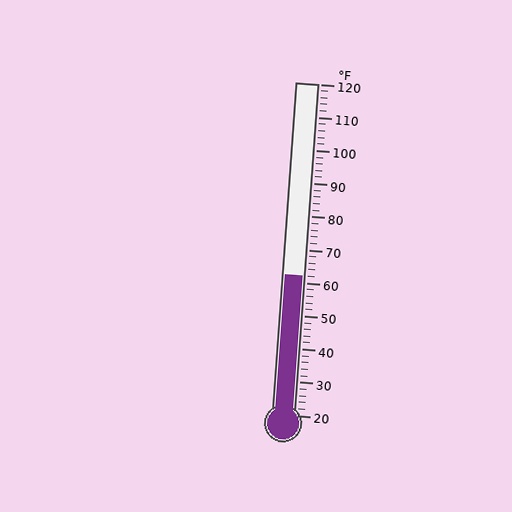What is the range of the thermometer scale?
The thermometer scale ranges from 20°F to 120°F.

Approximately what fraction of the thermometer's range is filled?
The thermometer is filled to approximately 40% of its range.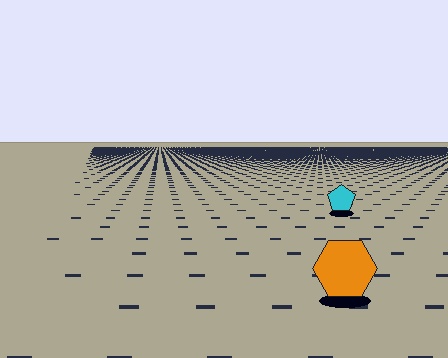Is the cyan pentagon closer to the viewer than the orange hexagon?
No. The orange hexagon is closer — you can tell from the texture gradient: the ground texture is coarser near it.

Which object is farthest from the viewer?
The cyan pentagon is farthest from the viewer. It appears smaller and the ground texture around it is denser.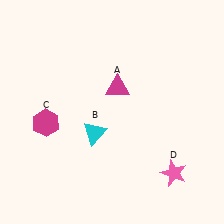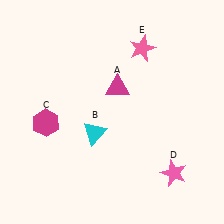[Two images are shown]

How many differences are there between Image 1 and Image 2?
There is 1 difference between the two images.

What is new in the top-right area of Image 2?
A pink star (E) was added in the top-right area of Image 2.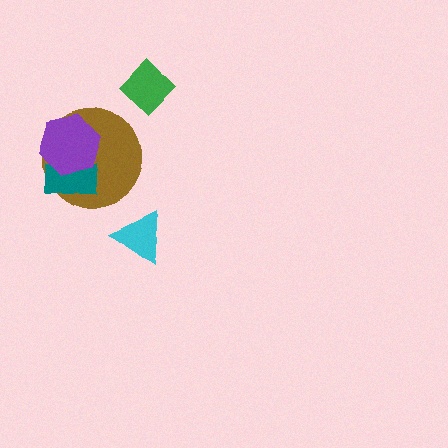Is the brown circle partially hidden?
Yes, it is partially covered by another shape.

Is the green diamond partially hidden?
No, no other shape covers it.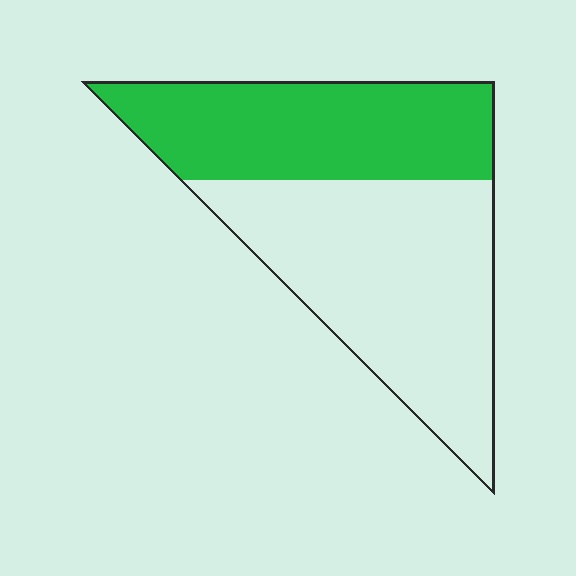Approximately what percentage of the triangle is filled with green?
Approximately 40%.